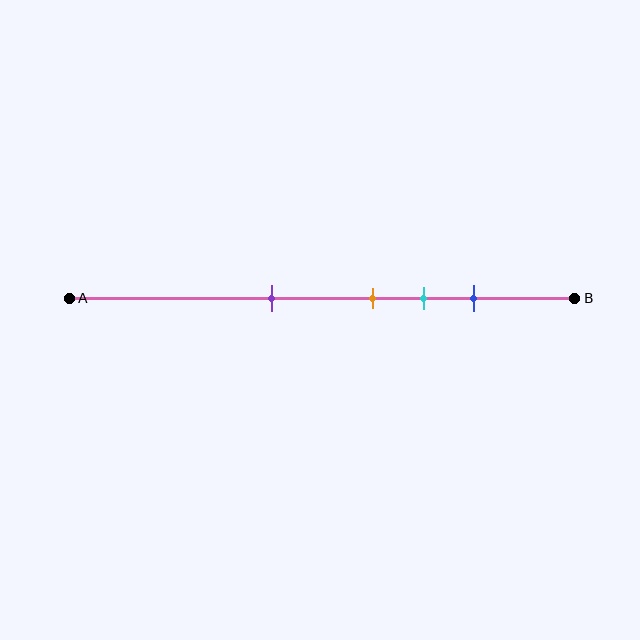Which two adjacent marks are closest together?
The orange and cyan marks are the closest adjacent pair.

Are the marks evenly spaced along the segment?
No, the marks are not evenly spaced.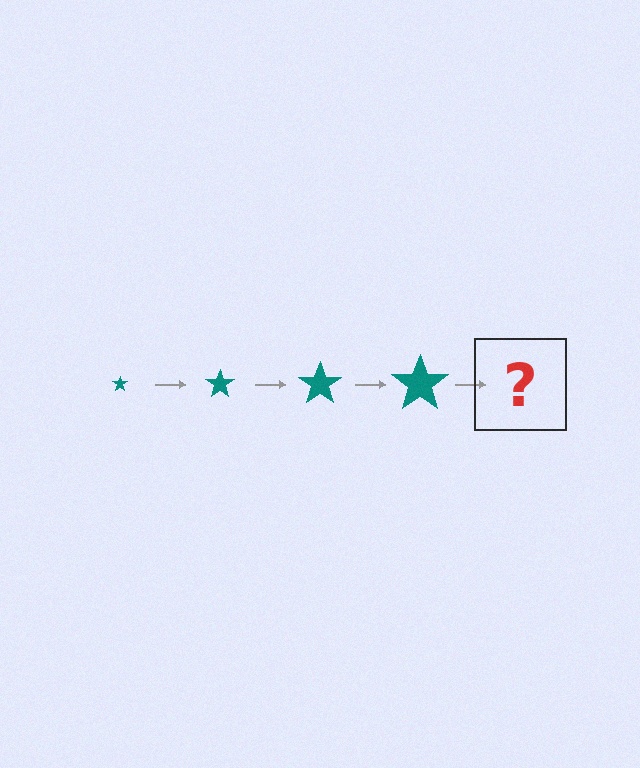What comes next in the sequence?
The next element should be a teal star, larger than the previous one.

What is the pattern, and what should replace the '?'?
The pattern is that the star gets progressively larger each step. The '?' should be a teal star, larger than the previous one.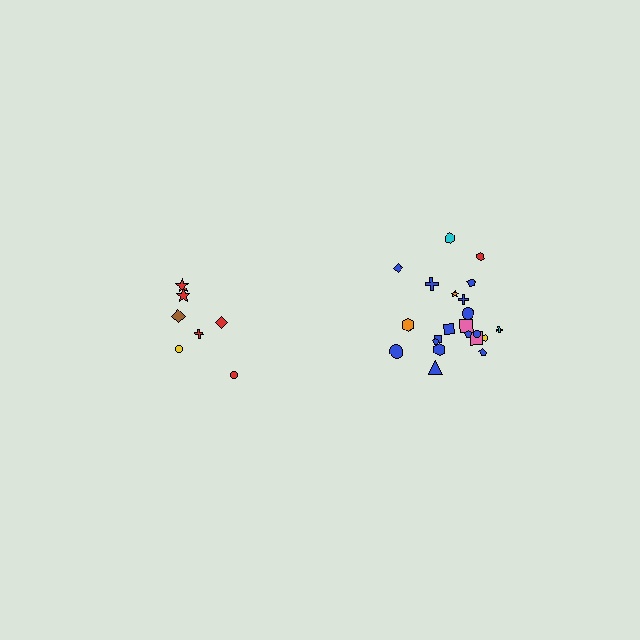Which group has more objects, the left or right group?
The right group.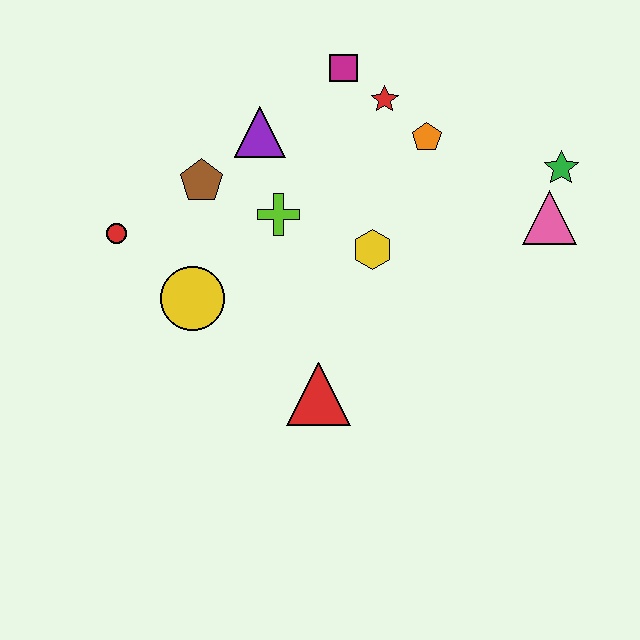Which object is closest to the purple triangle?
The brown pentagon is closest to the purple triangle.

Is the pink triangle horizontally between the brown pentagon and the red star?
No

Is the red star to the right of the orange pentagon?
No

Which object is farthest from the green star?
The red circle is farthest from the green star.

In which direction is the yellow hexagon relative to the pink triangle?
The yellow hexagon is to the left of the pink triangle.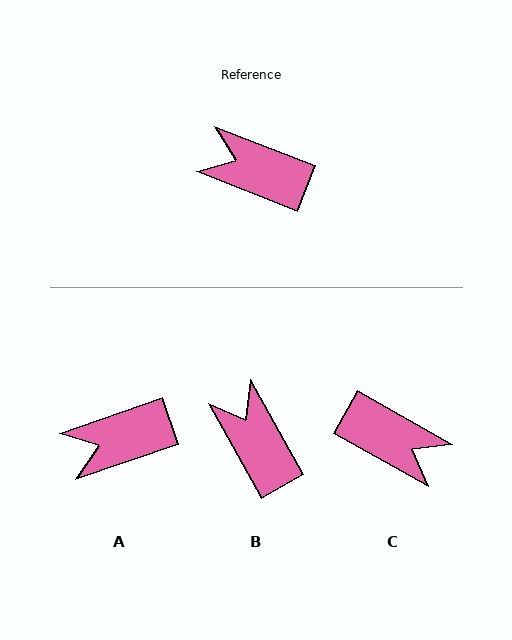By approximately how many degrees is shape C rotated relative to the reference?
Approximately 172 degrees counter-clockwise.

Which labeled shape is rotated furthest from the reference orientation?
C, about 172 degrees away.